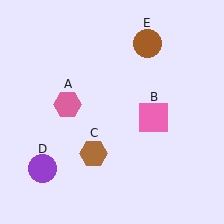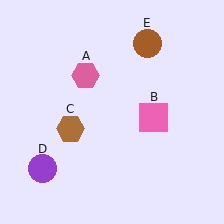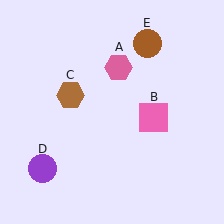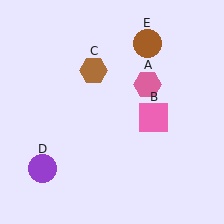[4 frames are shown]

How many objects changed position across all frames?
2 objects changed position: pink hexagon (object A), brown hexagon (object C).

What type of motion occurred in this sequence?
The pink hexagon (object A), brown hexagon (object C) rotated clockwise around the center of the scene.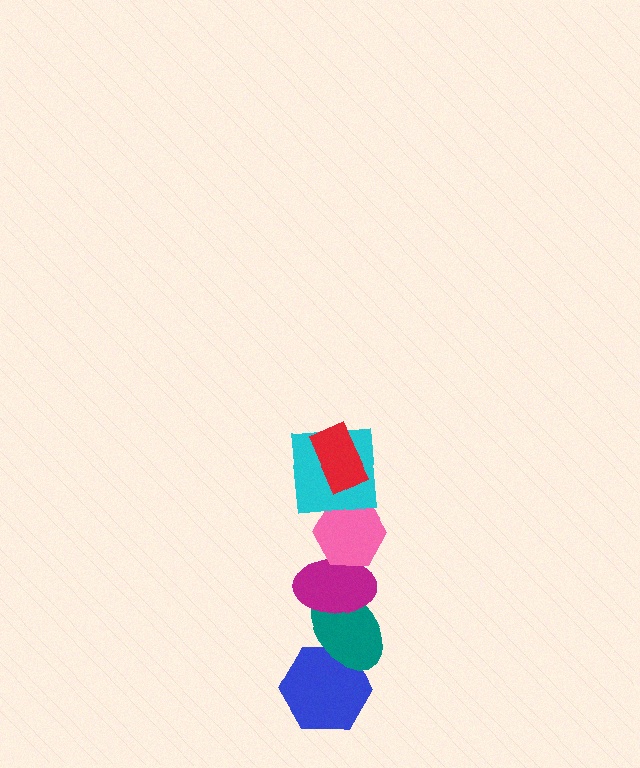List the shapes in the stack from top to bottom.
From top to bottom: the red rectangle, the cyan square, the pink hexagon, the magenta ellipse, the teal ellipse, the blue hexagon.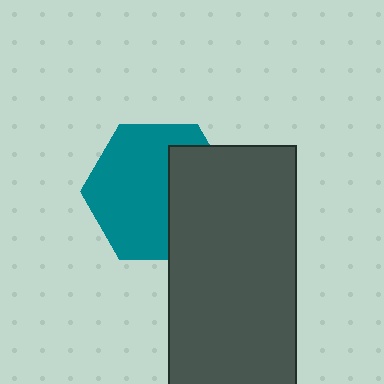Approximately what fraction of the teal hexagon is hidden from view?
Roughly 37% of the teal hexagon is hidden behind the dark gray rectangle.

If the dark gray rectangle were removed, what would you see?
You would see the complete teal hexagon.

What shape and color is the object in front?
The object in front is a dark gray rectangle.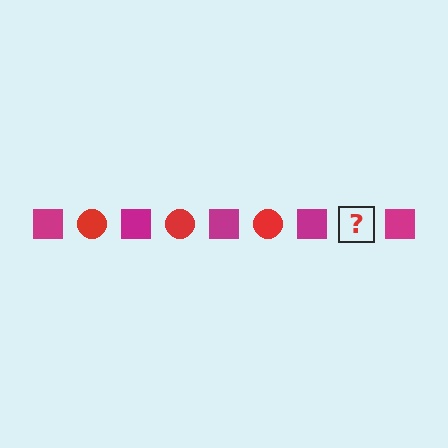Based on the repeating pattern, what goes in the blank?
The blank should be a red circle.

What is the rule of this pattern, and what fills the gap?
The rule is that the pattern alternates between magenta square and red circle. The gap should be filled with a red circle.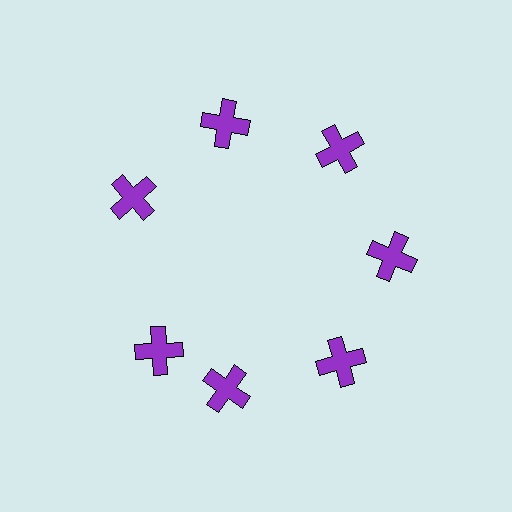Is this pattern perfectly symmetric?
No. The 7 purple crosses are arranged in a ring, but one element near the 8 o'clock position is rotated out of alignment along the ring, breaking the 7-fold rotational symmetry.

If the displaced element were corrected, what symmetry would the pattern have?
It would have 7-fold rotational symmetry — the pattern would map onto itself every 51 degrees.